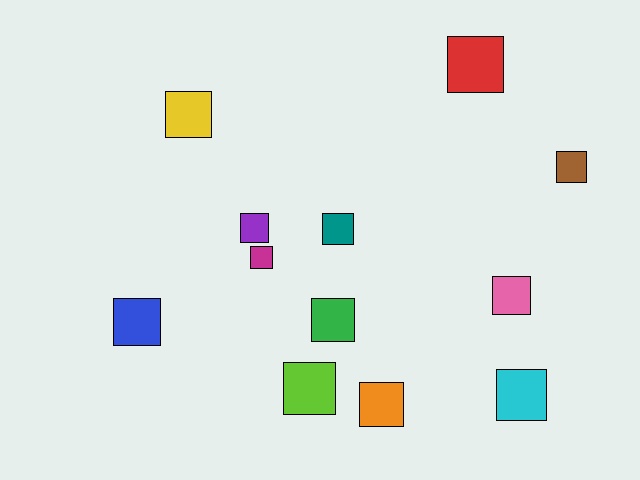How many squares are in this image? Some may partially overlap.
There are 12 squares.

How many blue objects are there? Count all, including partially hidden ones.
There is 1 blue object.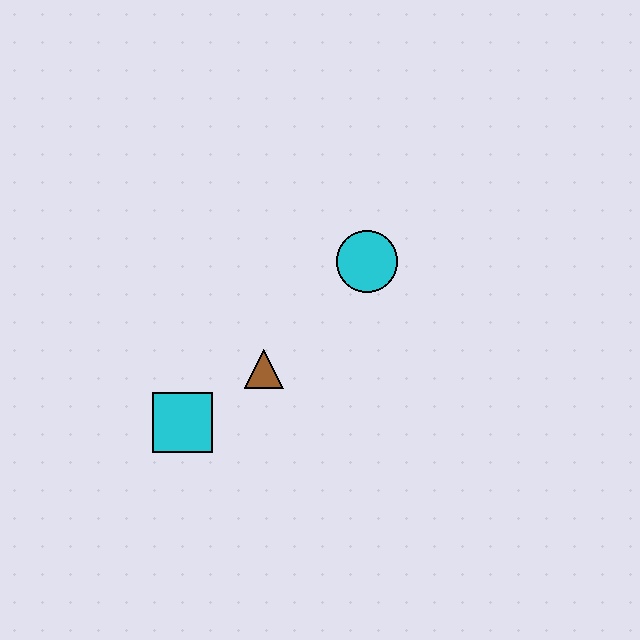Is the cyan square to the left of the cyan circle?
Yes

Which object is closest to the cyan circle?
The brown triangle is closest to the cyan circle.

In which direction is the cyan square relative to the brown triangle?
The cyan square is to the left of the brown triangle.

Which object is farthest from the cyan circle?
The cyan square is farthest from the cyan circle.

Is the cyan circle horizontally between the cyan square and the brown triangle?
No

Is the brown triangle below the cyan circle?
Yes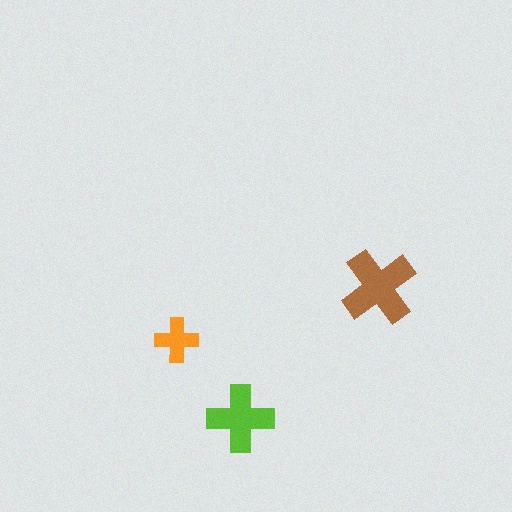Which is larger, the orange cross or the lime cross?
The lime one.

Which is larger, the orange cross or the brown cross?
The brown one.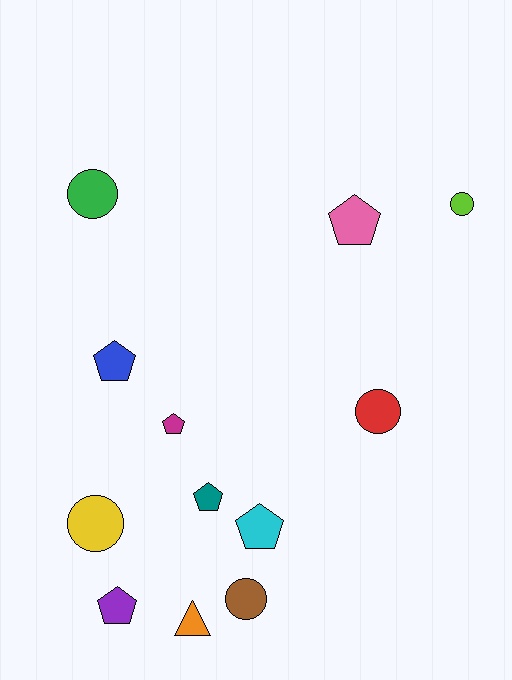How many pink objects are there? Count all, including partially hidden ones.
There is 1 pink object.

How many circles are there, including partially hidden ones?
There are 5 circles.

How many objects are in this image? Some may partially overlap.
There are 12 objects.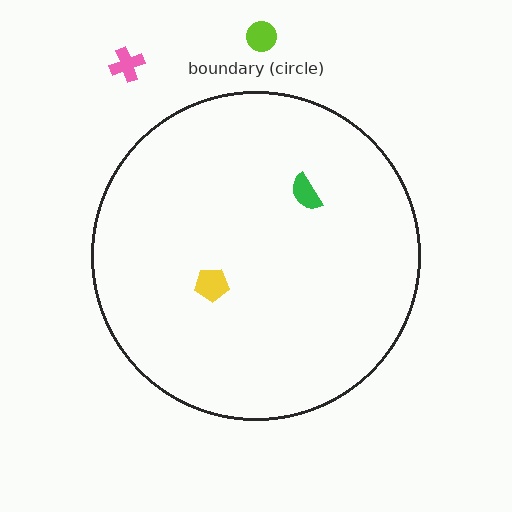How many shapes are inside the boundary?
2 inside, 2 outside.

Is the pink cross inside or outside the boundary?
Outside.